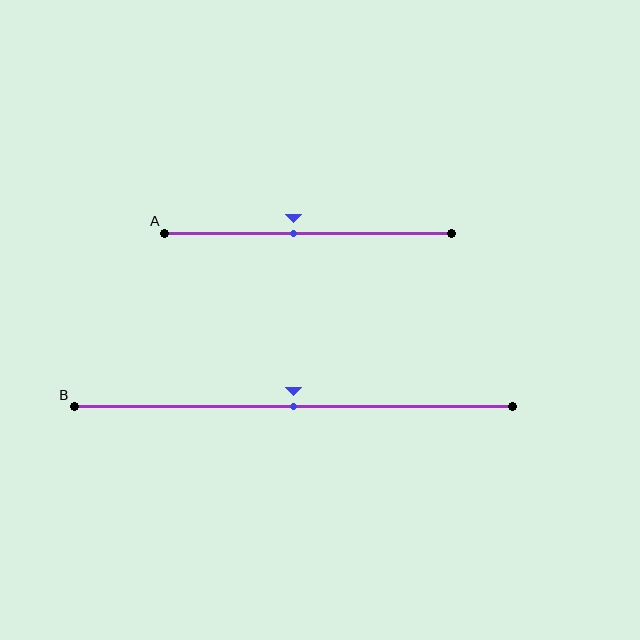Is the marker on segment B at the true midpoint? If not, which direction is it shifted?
Yes, the marker on segment B is at the true midpoint.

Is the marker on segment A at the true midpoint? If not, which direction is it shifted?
No, the marker on segment A is shifted to the left by about 5% of the segment length.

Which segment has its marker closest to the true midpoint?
Segment B has its marker closest to the true midpoint.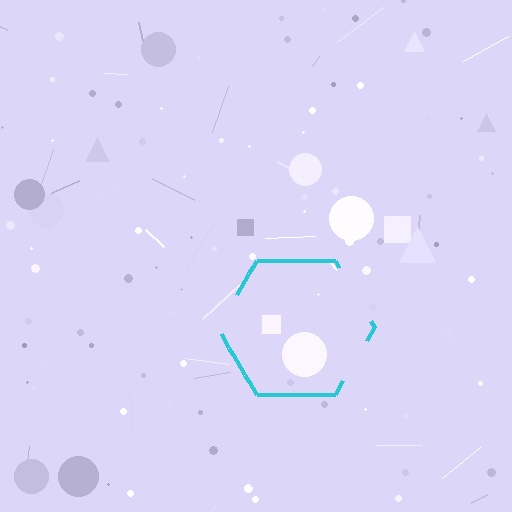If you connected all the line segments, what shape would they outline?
They would outline a hexagon.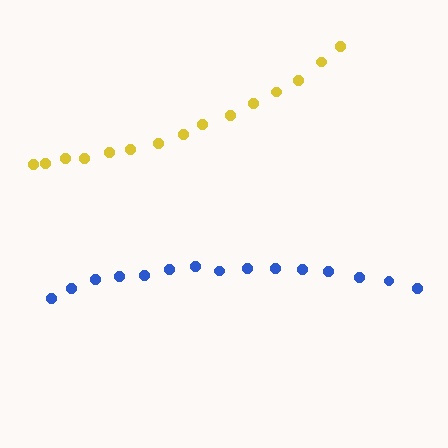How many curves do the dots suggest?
There are 2 distinct paths.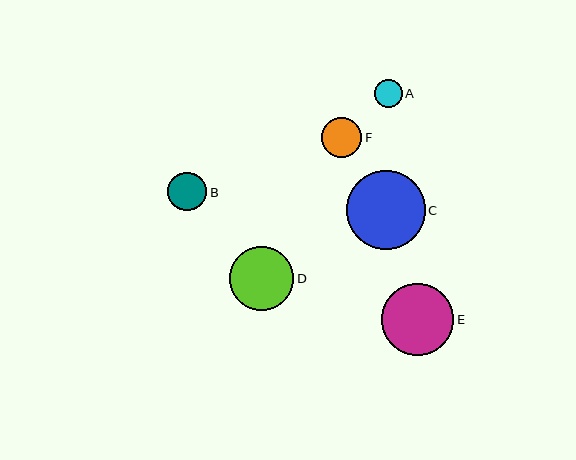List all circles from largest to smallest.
From largest to smallest: C, E, D, F, B, A.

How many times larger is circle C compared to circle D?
Circle C is approximately 1.2 times the size of circle D.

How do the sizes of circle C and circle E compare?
Circle C and circle E are approximately the same size.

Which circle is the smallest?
Circle A is the smallest with a size of approximately 28 pixels.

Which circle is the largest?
Circle C is the largest with a size of approximately 79 pixels.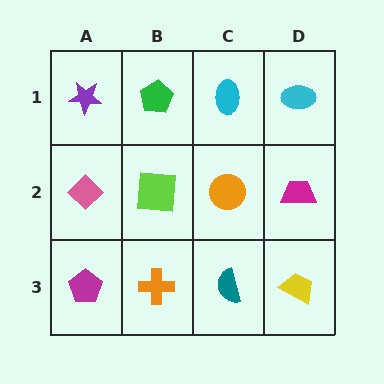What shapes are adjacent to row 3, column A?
A pink diamond (row 2, column A), an orange cross (row 3, column B).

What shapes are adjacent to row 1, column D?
A magenta trapezoid (row 2, column D), a cyan ellipse (row 1, column C).